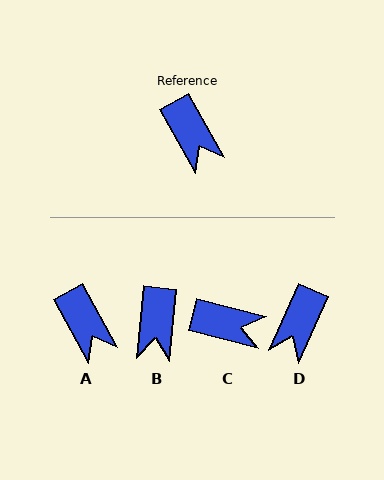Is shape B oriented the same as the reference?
No, it is off by about 35 degrees.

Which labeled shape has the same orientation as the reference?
A.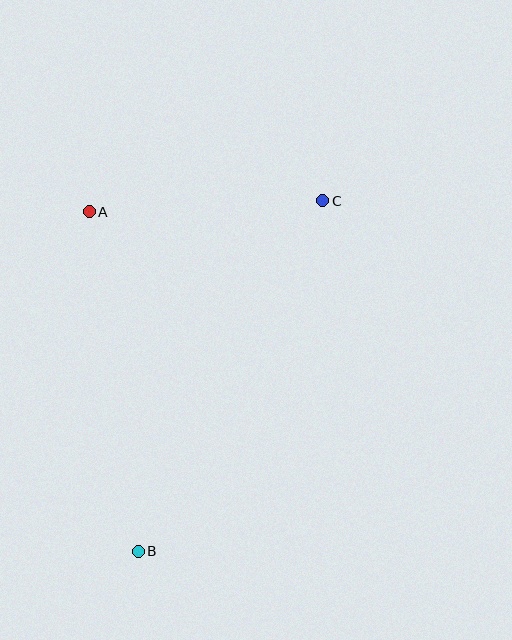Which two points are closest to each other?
Points A and C are closest to each other.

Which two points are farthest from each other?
Points B and C are farthest from each other.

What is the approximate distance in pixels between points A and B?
The distance between A and B is approximately 343 pixels.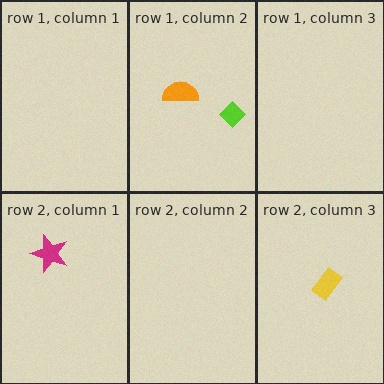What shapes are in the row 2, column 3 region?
The yellow rectangle.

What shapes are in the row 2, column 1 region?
The magenta star.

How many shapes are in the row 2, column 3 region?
1.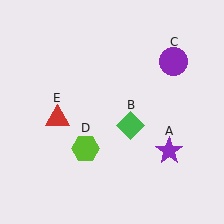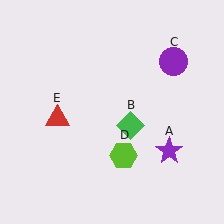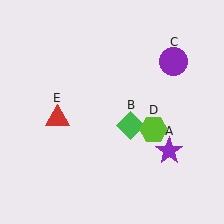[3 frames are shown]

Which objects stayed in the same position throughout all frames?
Purple star (object A) and green diamond (object B) and purple circle (object C) and red triangle (object E) remained stationary.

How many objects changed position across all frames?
1 object changed position: lime hexagon (object D).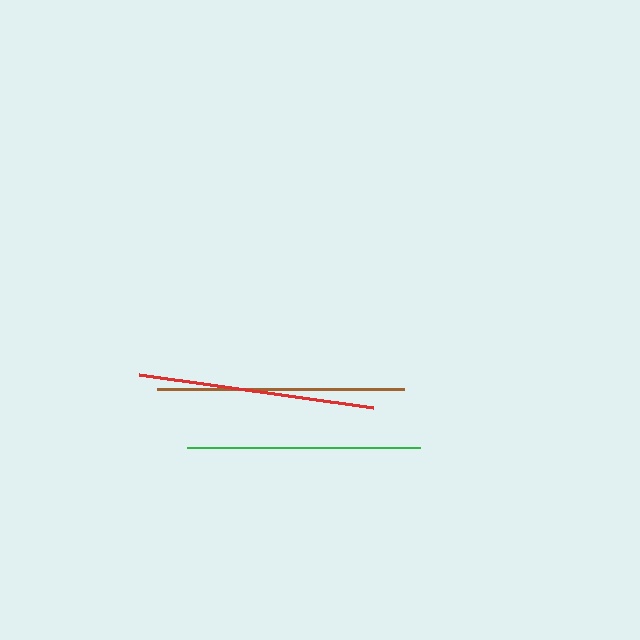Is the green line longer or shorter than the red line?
The red line is longer than the green line.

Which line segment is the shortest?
The green line is the shortest at approximately 233 pixels.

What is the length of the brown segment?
The brown segment is approximately 247 pixels long.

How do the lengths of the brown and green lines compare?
The brown and green lines are approximately the same length.